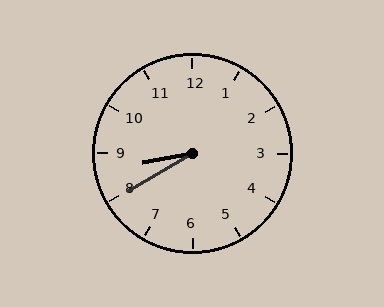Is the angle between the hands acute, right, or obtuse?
It is acute.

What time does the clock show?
8:40.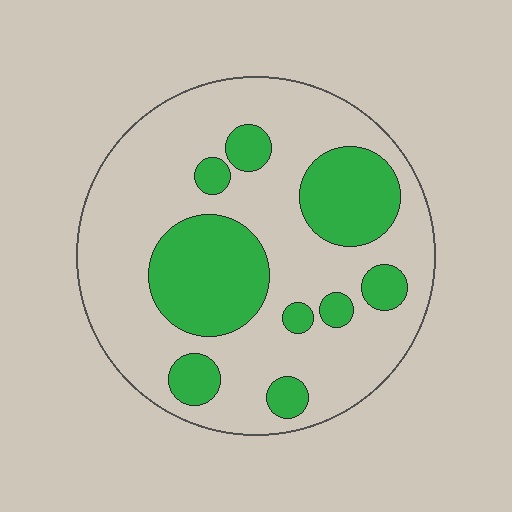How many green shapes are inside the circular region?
9.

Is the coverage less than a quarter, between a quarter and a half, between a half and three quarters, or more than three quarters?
Between a quarter and a half.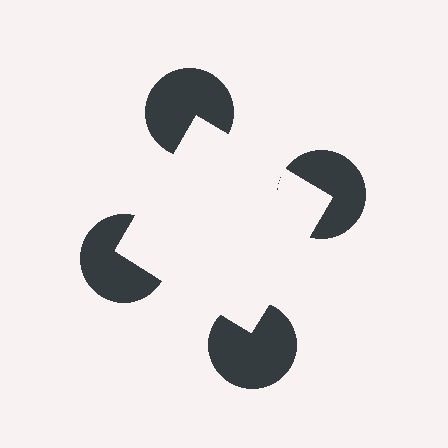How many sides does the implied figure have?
4 sides.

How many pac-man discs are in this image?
There are 4 — one at each vertex of the illusory square.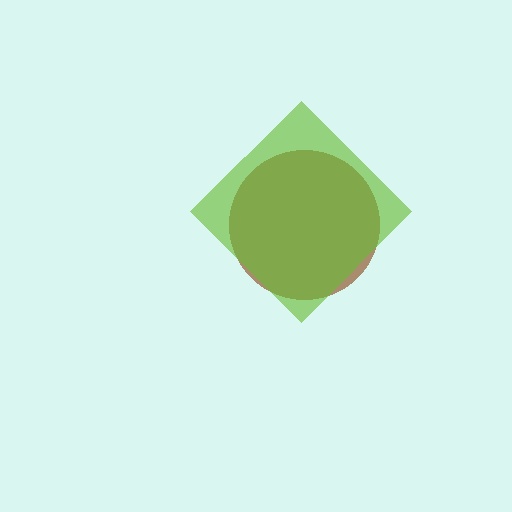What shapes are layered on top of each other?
The layered shapes are: a brown circle, a lime diamond.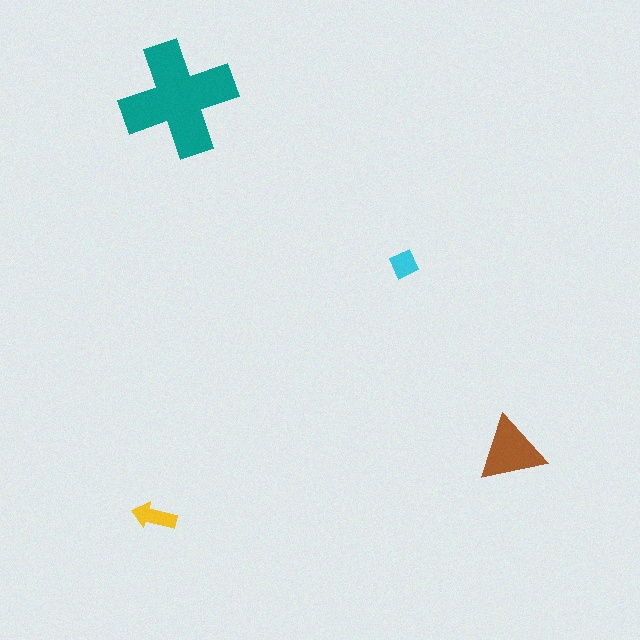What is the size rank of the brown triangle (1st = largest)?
2nd.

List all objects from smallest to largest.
The cyan diamond, the yellow arrow, the brown triangle, the teal cross.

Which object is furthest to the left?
The yellow arrow is leftmost.